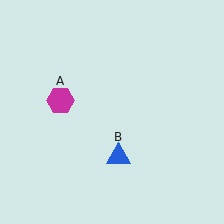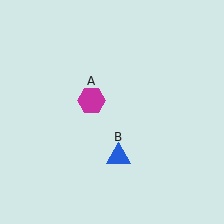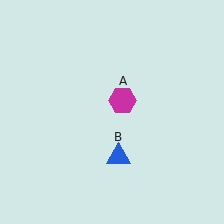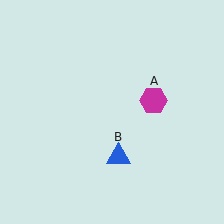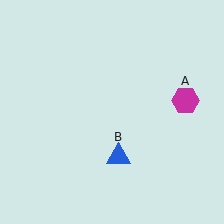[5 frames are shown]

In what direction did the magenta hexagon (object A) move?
The magenta hexagon (object A) moved right.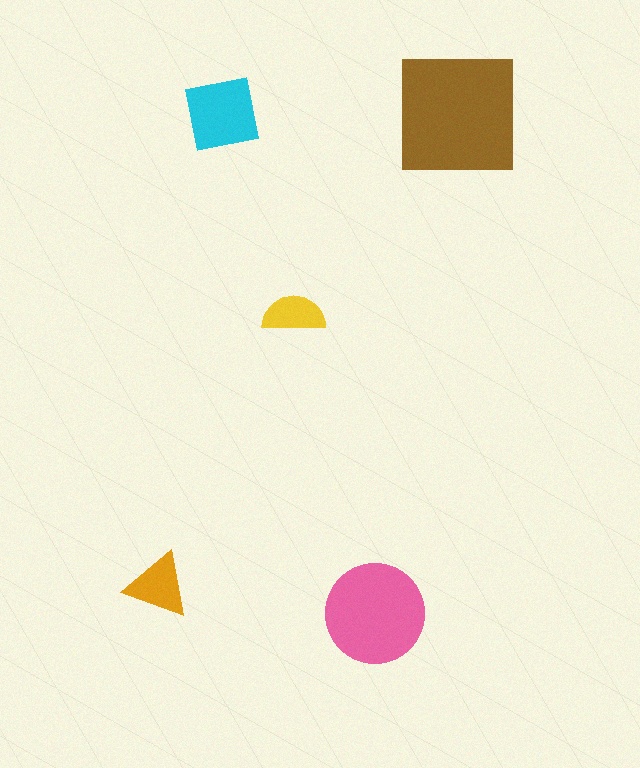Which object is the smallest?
The yellow semicircle.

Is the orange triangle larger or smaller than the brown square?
Smaller.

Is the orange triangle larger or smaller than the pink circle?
Smaller.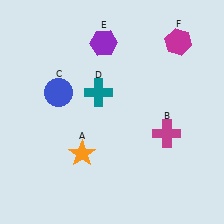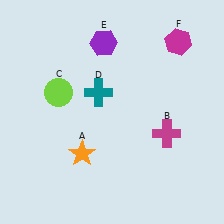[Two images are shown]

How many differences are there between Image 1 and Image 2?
There is 1 difference between the two images.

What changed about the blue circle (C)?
In Image 1, C is blue. In Image 2, it changed to lime.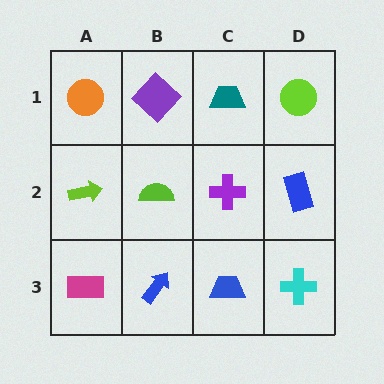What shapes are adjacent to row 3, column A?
A lime arrow (row 2, column A), a blue arrow (row 3, column B).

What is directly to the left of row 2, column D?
A purple cross.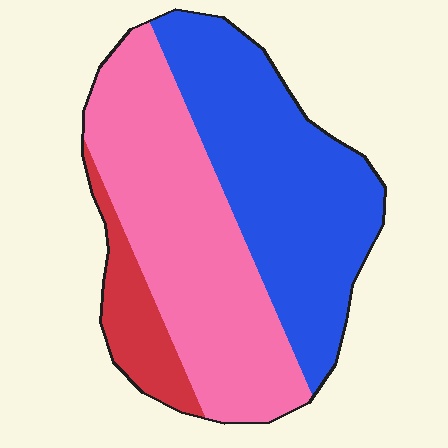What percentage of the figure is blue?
Blue takes up about two fifths (2/5) of the figure.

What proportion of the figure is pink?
Pink covers about 45% of the figure.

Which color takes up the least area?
Red, at roughly 10%.